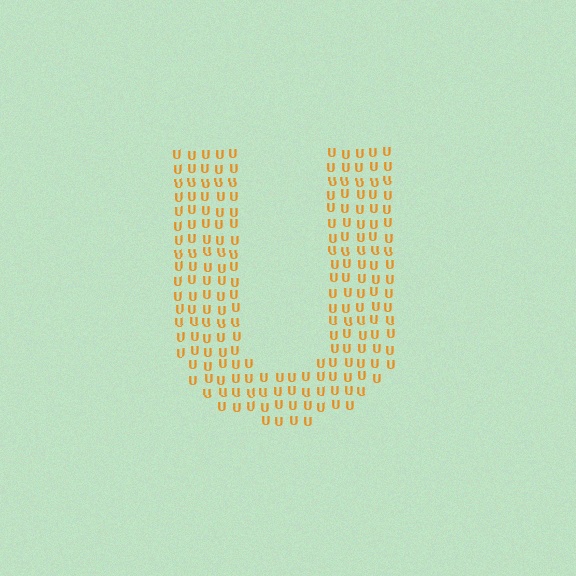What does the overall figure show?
The overall figure shows the letter U.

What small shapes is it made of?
It is made of small letter U's.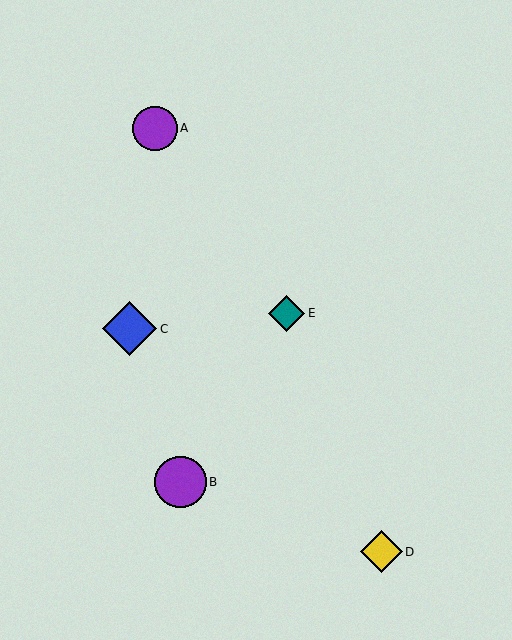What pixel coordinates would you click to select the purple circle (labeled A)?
Click at (155, 128) to select the purple circle A.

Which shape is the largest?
The blue diamond (labeled C) is the largest.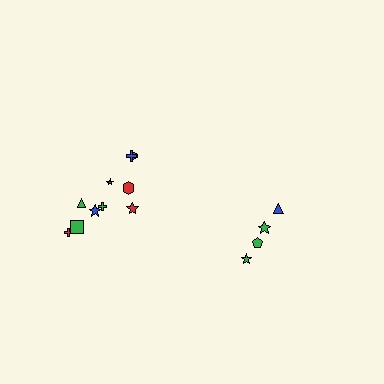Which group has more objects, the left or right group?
The left group.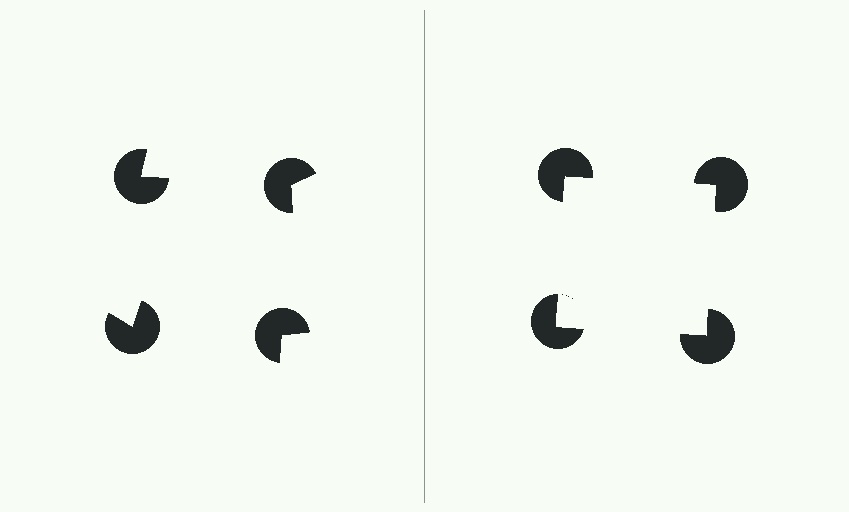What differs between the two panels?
The pac-man discs are positioned identically on both sides; only the wedge orientations differ. On the right they align to a square; on the left they are misaligned.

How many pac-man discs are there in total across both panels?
8 — 4 on each side.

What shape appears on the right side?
An illusory square.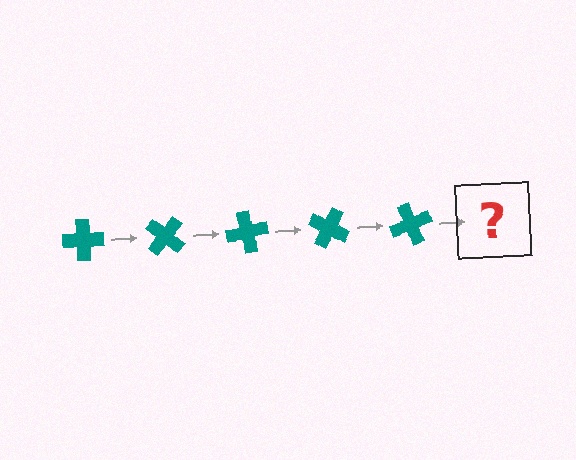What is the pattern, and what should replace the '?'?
The pattern is that the cross rotates 40 degrees each step. The '?' should be a teal cross rotated 200 degrees.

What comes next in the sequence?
The next element should be a teal cross rotated 200 degrees.